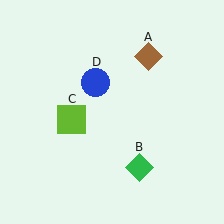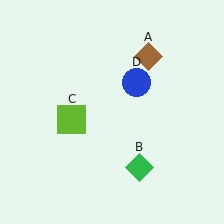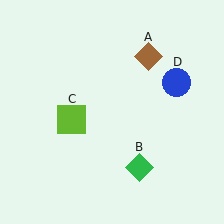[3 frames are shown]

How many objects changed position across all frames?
1 object changed position: blue circle (object D).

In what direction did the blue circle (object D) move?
The blue circle (object D) moved right.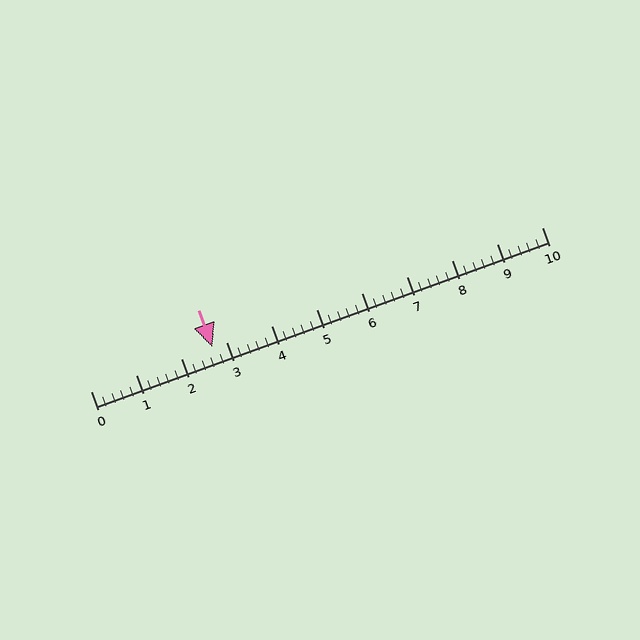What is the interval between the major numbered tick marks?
The major tick marks are spaced 1 units apart.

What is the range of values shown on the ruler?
The ruler shows values from 0 to 10.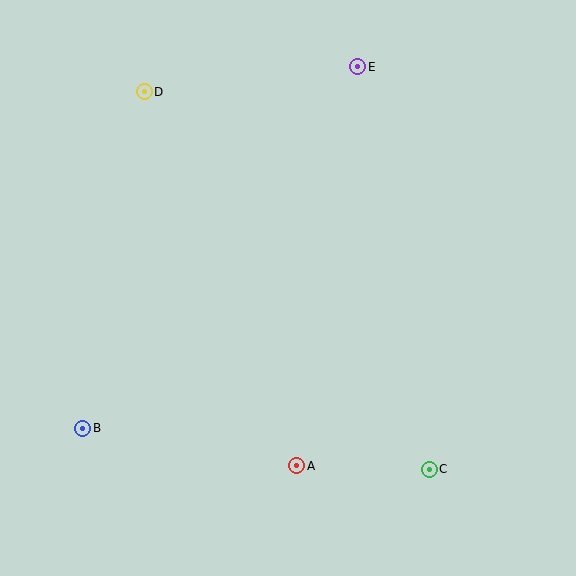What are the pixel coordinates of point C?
Point C is at (429, 469).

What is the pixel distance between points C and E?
The distance between C and E is 409 pixels.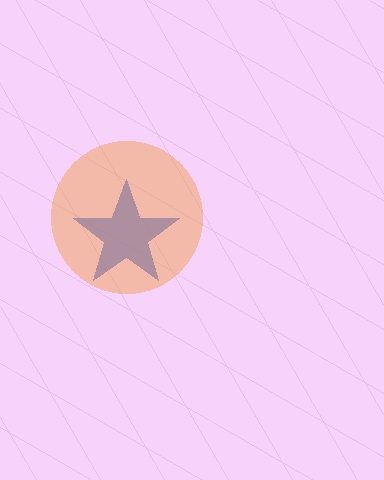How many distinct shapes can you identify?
There are 2 distinct shapes: a blue star, an orange circle.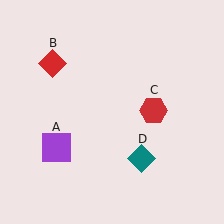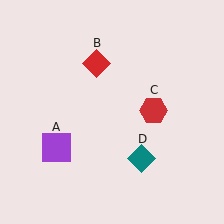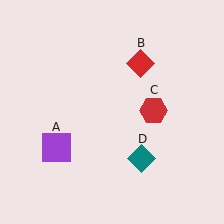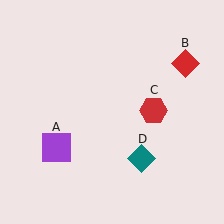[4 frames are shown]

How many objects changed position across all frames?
1 object changed position: red diamond (object B).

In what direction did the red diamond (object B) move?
The red diamond (object B) moved right.